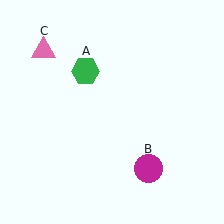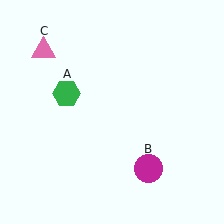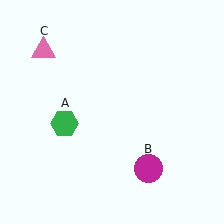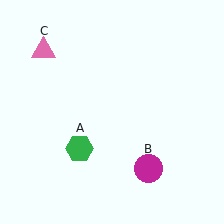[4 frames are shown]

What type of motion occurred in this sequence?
The green hexagon (object A) rotated counterclockwise around the center of the scene.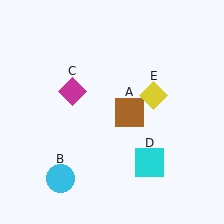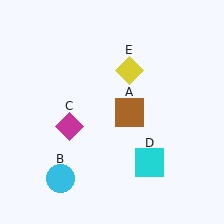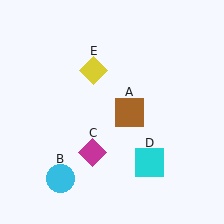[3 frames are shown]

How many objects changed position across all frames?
2 objects changed position: magenta diamond (object C), yellow diamond (object E).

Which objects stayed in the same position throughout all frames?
Brown square (object A) and cyan circle (object B) and cyan square (object D) remained stationary.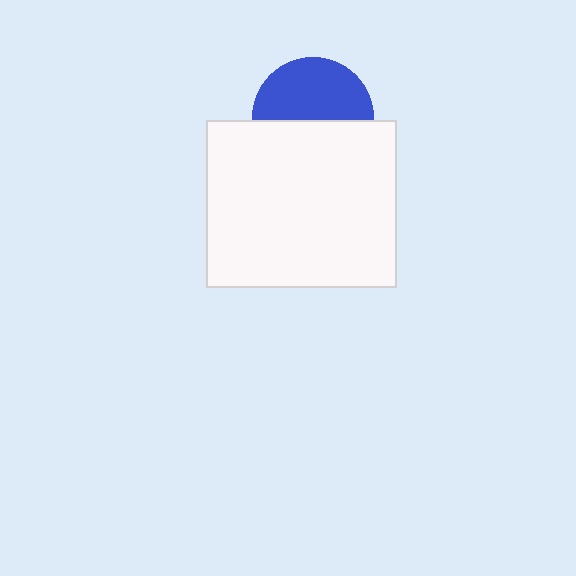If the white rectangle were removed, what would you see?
You would see the complete blue circle.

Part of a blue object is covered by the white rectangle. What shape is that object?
It is a circle.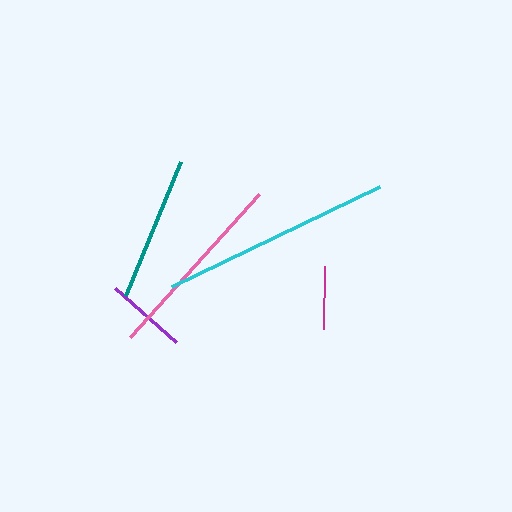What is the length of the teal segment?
The teal segment is approximately 145 pixels long.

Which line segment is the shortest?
The magenta line is the shortest at approximately 64 pixels.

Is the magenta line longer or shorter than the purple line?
The purple line is longer than the magenta line.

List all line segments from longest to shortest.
From longest to shortest: cyan, pink, teal, purple, magenta.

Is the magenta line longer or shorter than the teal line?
The teal line is longer than the magenta line.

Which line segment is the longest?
The cyan line is the longest at approximately 231 pixels.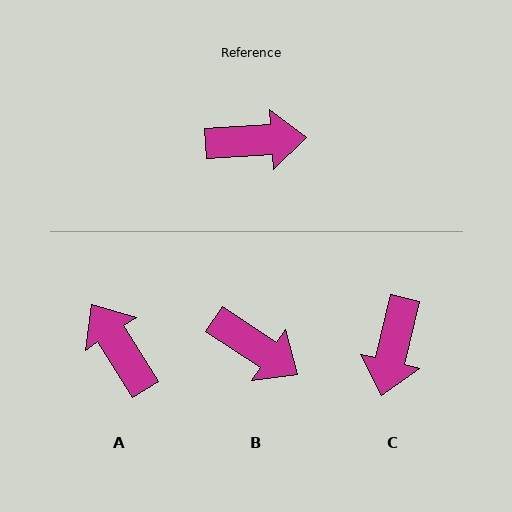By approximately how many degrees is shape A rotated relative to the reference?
Approximately 119 degrees counter-clockwise.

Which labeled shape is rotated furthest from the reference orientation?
A, about 119 degrees away.